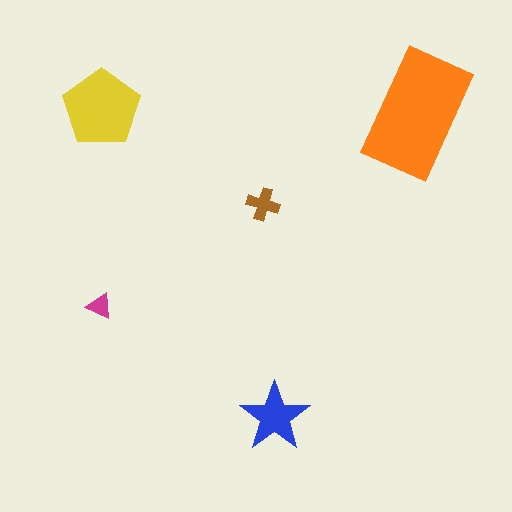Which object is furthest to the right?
The orange rectangle is rightmost.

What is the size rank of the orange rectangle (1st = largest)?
1st.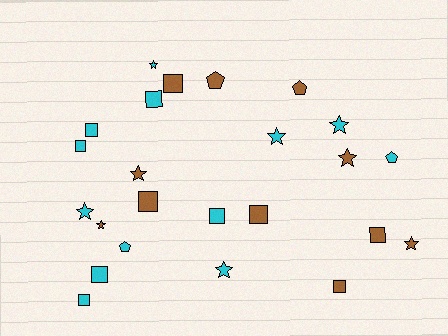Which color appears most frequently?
Cyan, with 13 objects.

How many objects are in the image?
There are 24 objects.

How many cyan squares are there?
There are 6 cyan squares.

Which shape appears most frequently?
Square, with 11 objects.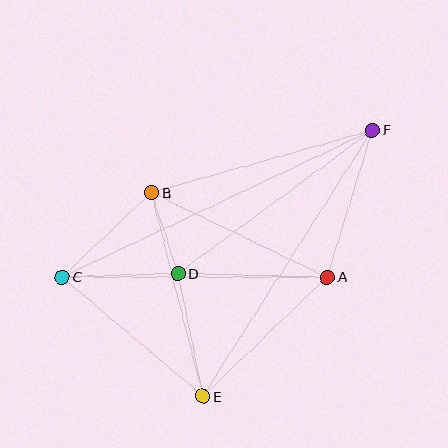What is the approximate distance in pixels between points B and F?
The distance between B and F is approximately 229 pixels.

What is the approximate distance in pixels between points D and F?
The distance between D and F is approximately 242 pixels.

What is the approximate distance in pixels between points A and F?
The distance between A and F is approximately 154 pixels.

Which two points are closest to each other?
Points B and D are closest to each other.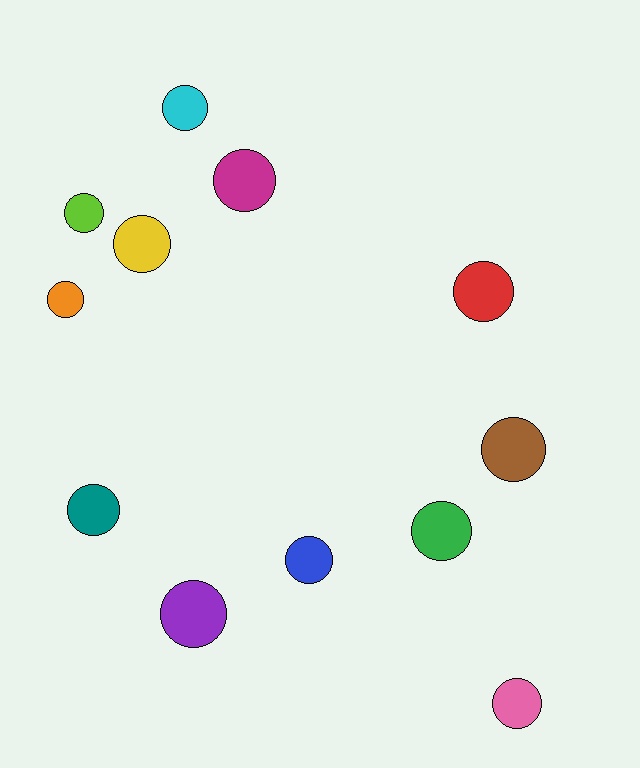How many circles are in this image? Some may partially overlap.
There are 12 circles.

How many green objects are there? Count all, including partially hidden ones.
There is 1 green object.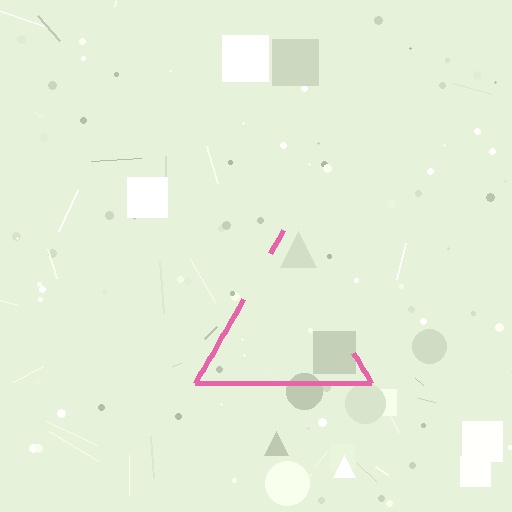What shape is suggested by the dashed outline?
The dashed outline suggests a triangle.